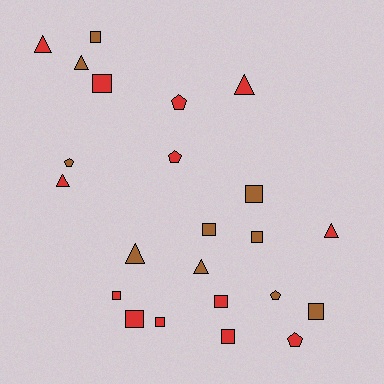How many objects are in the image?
There are 23 objects.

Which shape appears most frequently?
Square, with 11 objects.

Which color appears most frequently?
Red, with 13 objects.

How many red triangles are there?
There are 4 red triangles.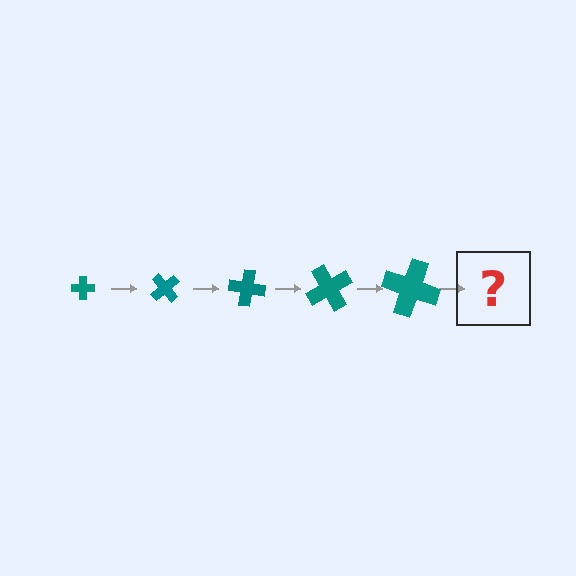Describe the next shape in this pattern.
It should be a cross, larger than the previous one and rotated 250 degrees from the start.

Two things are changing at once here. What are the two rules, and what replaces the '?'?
The two rules are that the cross grows larger each step and it rotates 50 degrees each step. The '?' should be a cross, larger than the previous one and rotated 250 degrees from the start.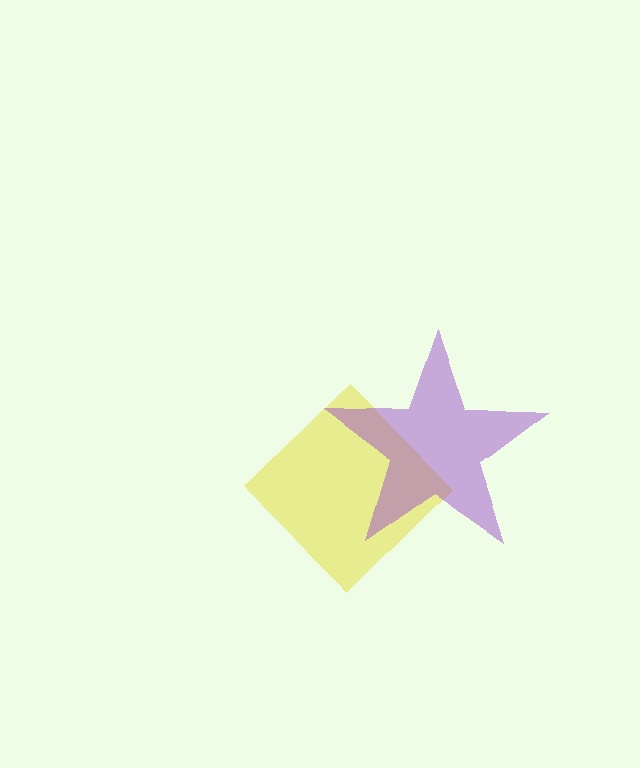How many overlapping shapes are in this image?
There are 2 overlapping shapes in the image.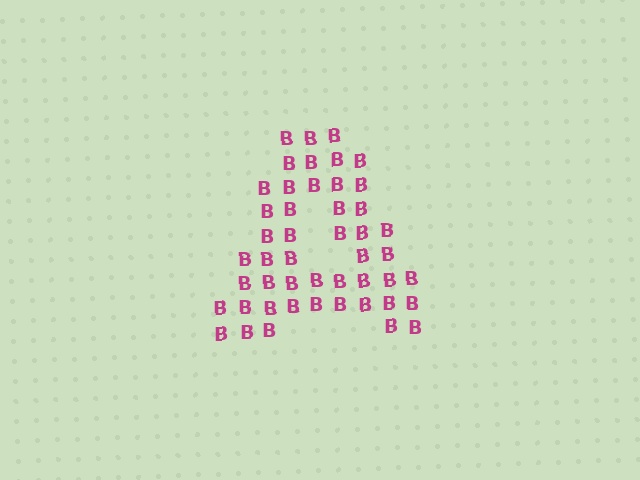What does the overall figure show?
The overall figure shows the letter A.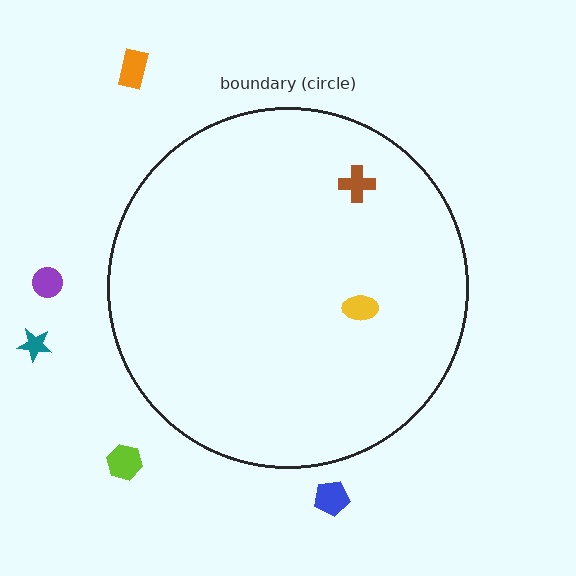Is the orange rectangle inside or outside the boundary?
Outside.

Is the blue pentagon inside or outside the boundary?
Outside.